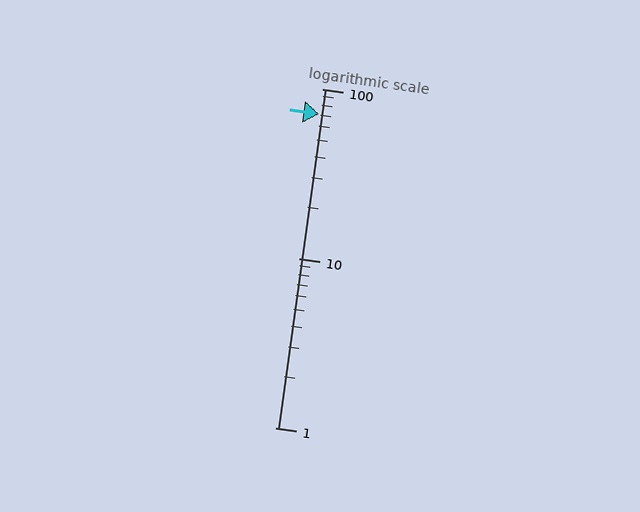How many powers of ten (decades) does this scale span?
The scale spans 2 decades, from 1 to 100.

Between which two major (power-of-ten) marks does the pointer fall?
The pointer is between 10 and 100.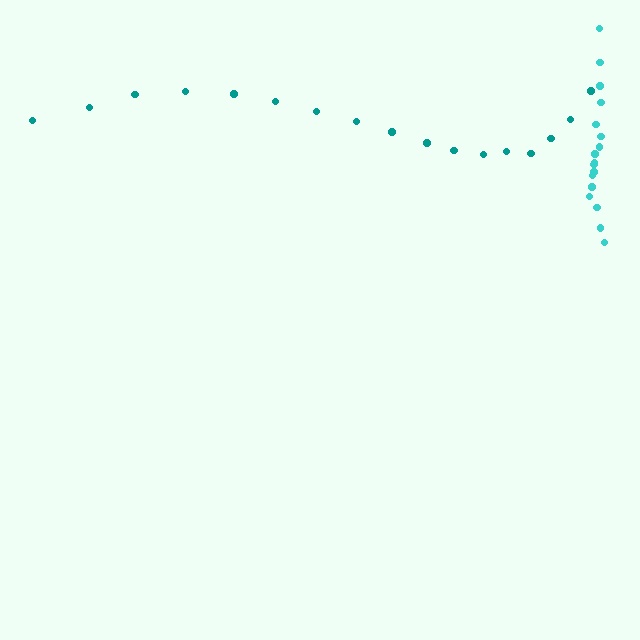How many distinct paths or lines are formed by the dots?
There are 2 distinct paths.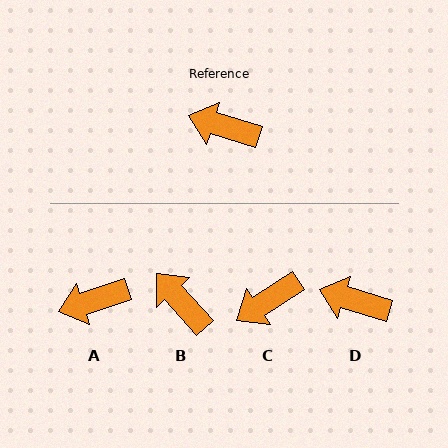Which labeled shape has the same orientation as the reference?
D.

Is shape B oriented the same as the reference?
No, it is off by about 31 degrees.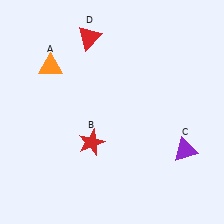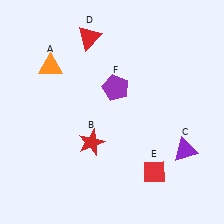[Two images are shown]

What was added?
A red diamond (E), a purple pentagon (F) were added in Image 2.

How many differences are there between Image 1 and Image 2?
There are 2 differences between the two images.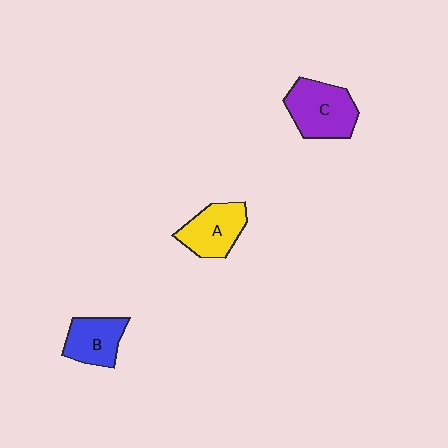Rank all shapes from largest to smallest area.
From largest to smallest: C (purple), A (yellow), B (blue).